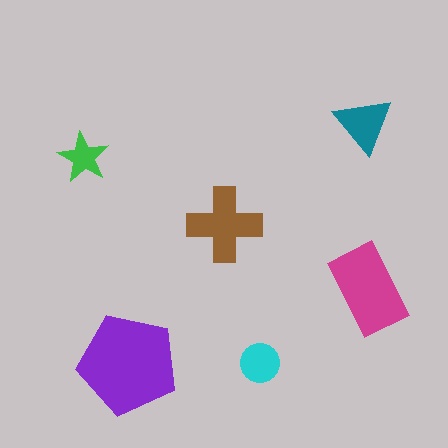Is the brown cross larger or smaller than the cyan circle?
Larger.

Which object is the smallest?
The green star.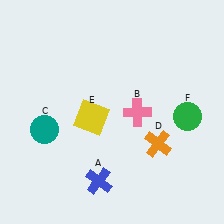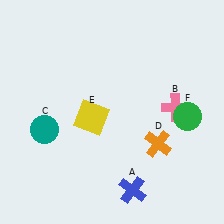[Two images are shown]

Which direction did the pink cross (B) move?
The pink cross (B) moved right.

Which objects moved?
The objects that moved are: the blue cross (A), the pink cross (B).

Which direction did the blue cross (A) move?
The blue cross (A) moved right.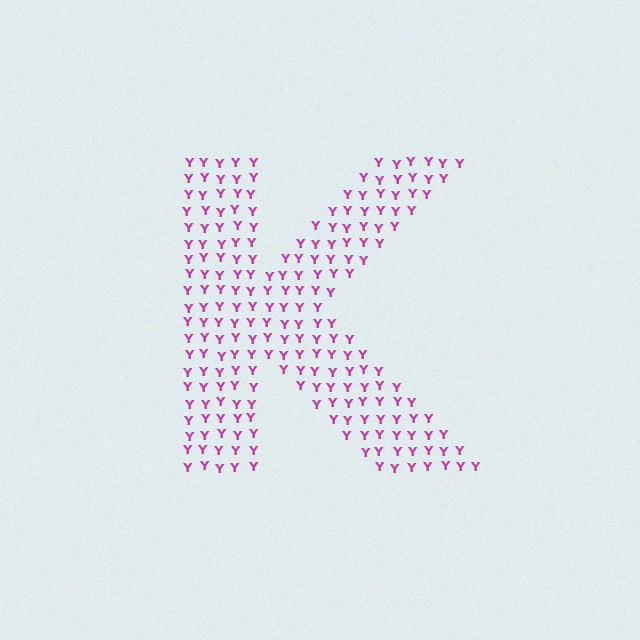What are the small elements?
The small elements are letter Y's.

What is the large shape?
The large shape is the letter K.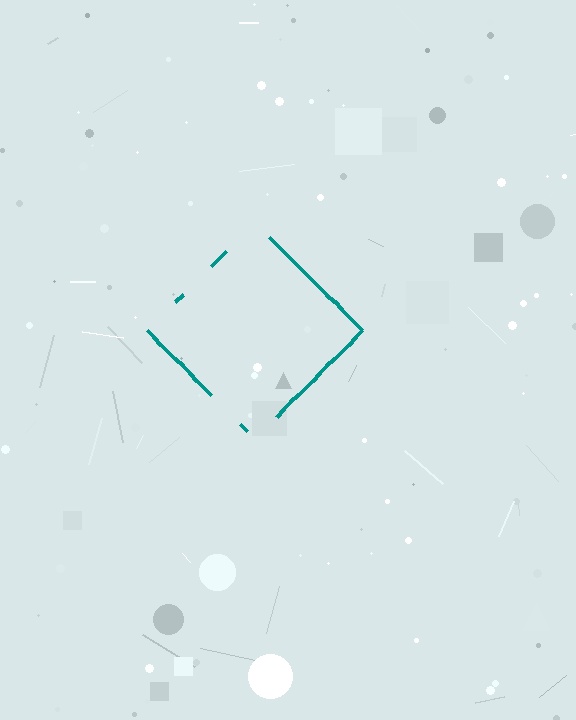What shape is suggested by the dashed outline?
The dashed outline suggests a diamond.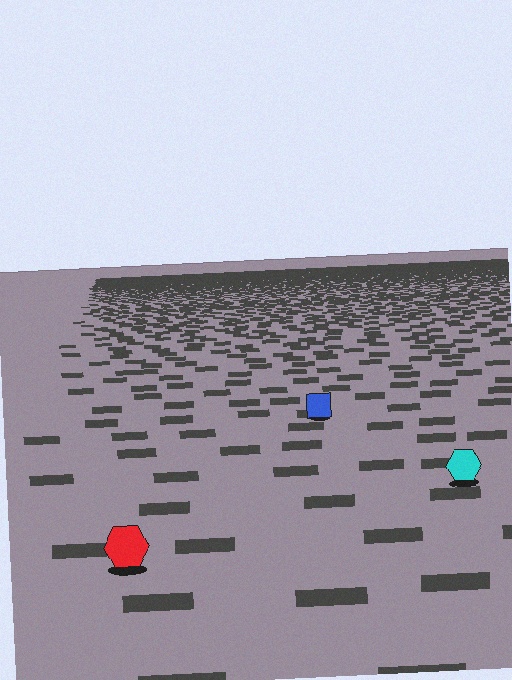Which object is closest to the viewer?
The red hexagon is closest. The texture marks near it are larger and more spread out.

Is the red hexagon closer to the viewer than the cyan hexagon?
Yes. The red hexagon is closer — you can tell from the texture gradient: the ground texture is coarser near it.